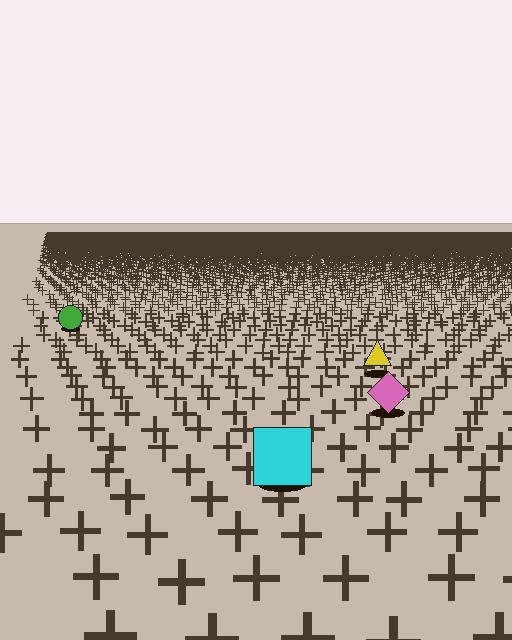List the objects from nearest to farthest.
From nearest to farthest: the cyan square, the pink diamond, the yellow triangle, the green circle.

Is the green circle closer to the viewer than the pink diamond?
No. The pink diamond is closer — you can tell from the texture gradient: the ground texture is coarser near it.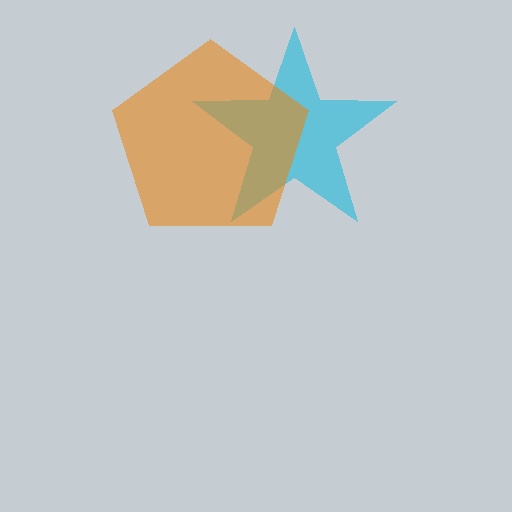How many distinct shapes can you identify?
There are 2 distinct shapes: a cyan star, an orange pentagon.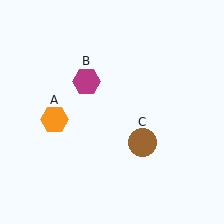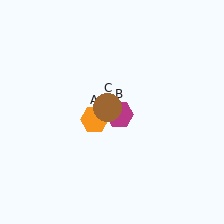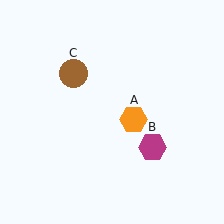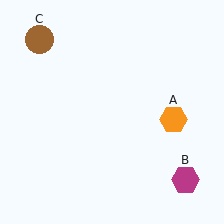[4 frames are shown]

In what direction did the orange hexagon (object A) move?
The orange hexagon (object A) moved right.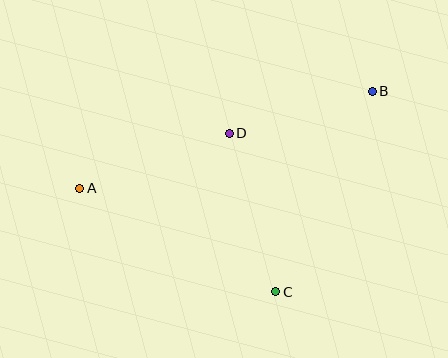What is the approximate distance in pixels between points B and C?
The distance between B and C is approximately 222 pixels.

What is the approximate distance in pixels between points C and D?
The distance between C and D is approximately 165 pixels.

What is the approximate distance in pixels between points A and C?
The distance between A and C is approximately 222 pixels.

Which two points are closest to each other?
Points B and D are closest to each other.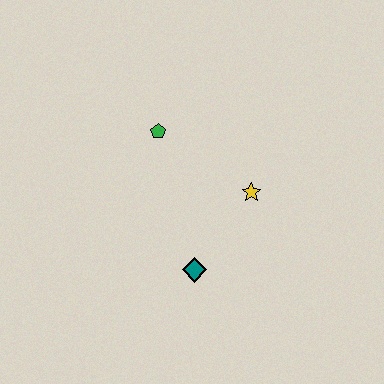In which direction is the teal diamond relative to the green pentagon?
The teal diamond is below the green pentagon.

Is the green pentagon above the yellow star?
Yes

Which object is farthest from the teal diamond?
The green pentagon is farthest from the teal diamond.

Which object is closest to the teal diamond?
The yellow star is closest to the teal diamond.